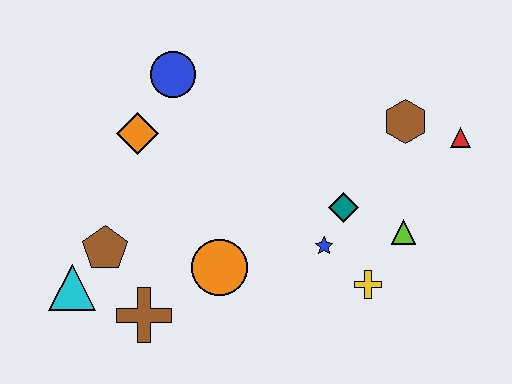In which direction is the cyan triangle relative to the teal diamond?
The cyan triangle is to the left of the teal diamond.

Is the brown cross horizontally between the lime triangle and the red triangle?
No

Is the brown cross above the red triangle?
No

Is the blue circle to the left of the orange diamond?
No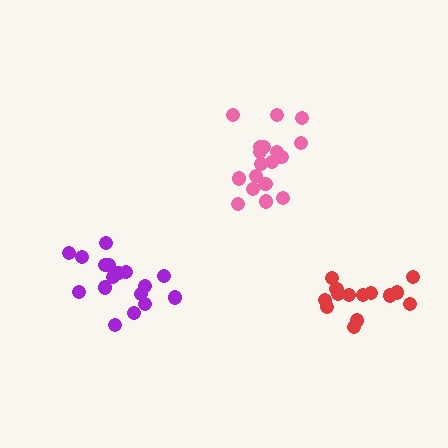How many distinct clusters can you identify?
There are 3 distinct clusters.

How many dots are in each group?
Group 1: 14 dots, Group 2: 17 dots, Group 3: 18 dots (49 total).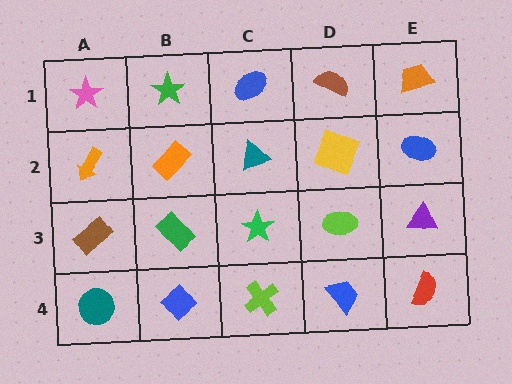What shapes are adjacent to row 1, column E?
A blue ellipse (row 2, column E), a brown semicircle (row 1, column D).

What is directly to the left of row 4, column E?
A blue trapezoid.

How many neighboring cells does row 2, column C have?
4.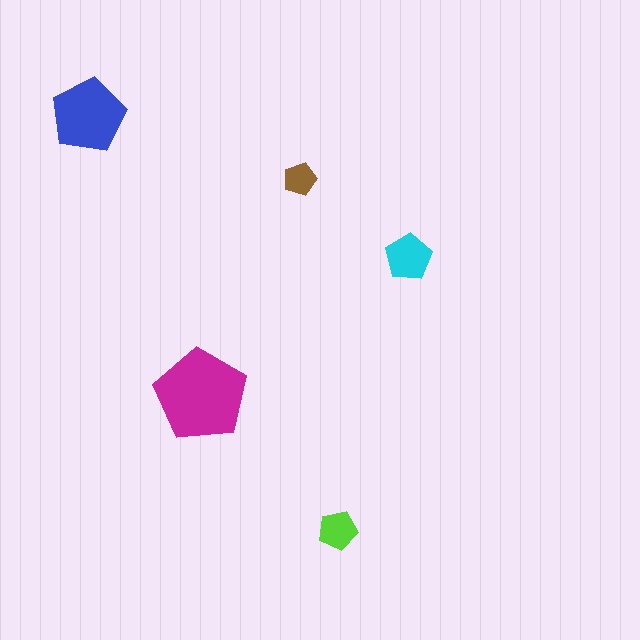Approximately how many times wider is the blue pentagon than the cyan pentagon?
About 1.5 times wider.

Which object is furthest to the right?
The cyan pentagon is rightmost.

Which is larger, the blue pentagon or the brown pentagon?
The blue one.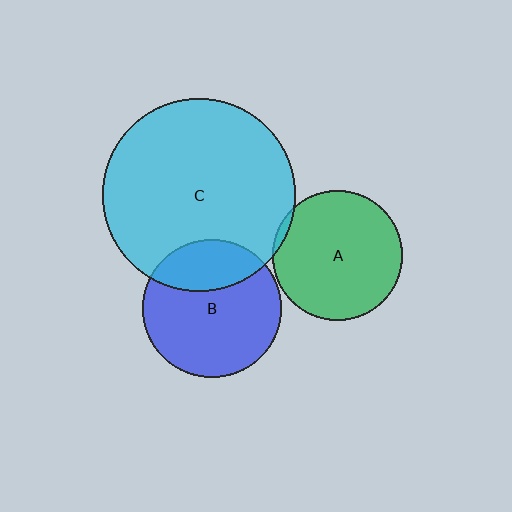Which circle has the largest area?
Circle C (cyan).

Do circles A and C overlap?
Yes.